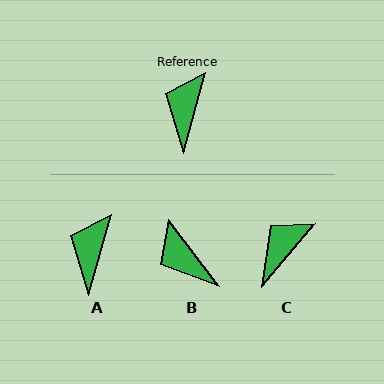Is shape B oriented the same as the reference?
No, it is off by about 53 degrees.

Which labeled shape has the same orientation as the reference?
A.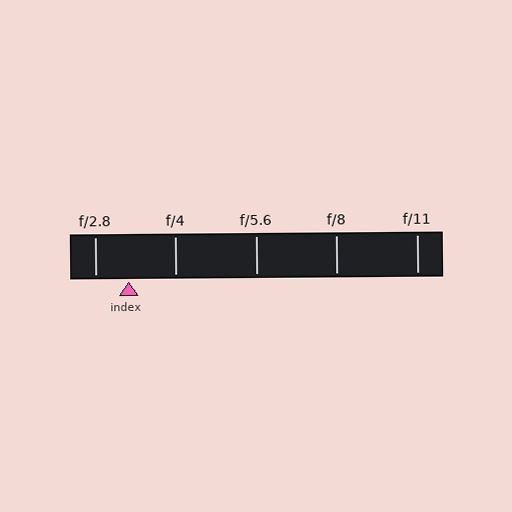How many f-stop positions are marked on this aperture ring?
There are 5 f-stop positions marked.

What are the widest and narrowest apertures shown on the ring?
The widest aperture shown is f/2.8 and the narrowest is f/11.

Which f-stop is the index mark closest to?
The index mark is closest to f/2.8.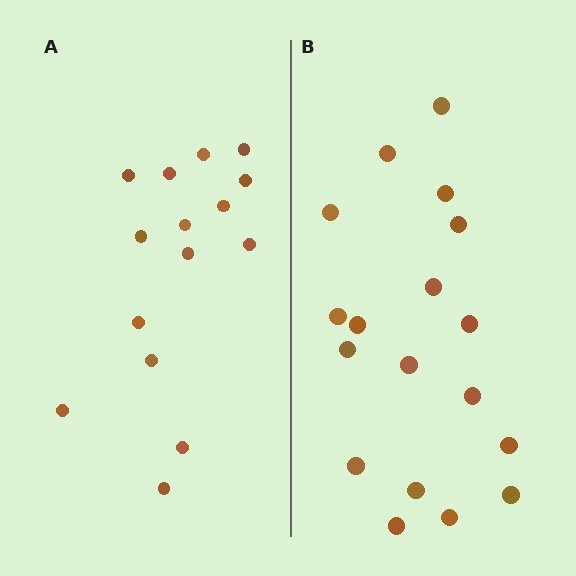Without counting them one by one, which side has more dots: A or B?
Region B (the right region) has more dots.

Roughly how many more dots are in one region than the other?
Region B has just a few more — roughly 2 or 3 more dots than region A.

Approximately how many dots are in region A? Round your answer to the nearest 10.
About 20 dots. (The exact count is 15, which rounds to 20.)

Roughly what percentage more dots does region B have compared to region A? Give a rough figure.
About 20% more.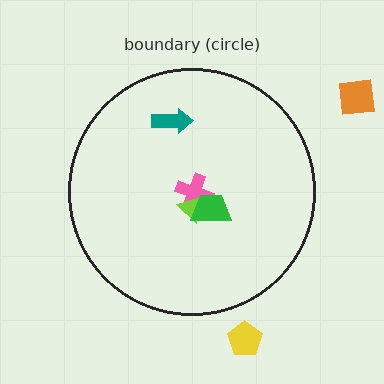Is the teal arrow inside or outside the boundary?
Inside.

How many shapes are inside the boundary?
4 inside, 2 outside.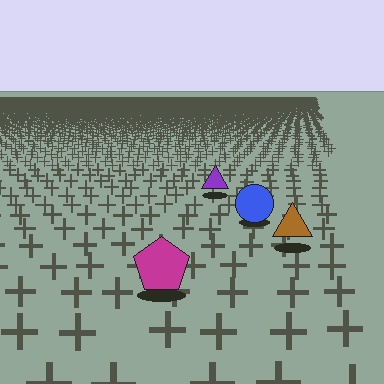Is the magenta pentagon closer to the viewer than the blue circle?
Yes. The magenta pentagon is closer — you can tell from the texture gradient: the ground texture is coarser near it.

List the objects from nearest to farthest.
From nearest to farthest: the magenta pentagon, the brown triangle, the blue circle, the purple triangle.